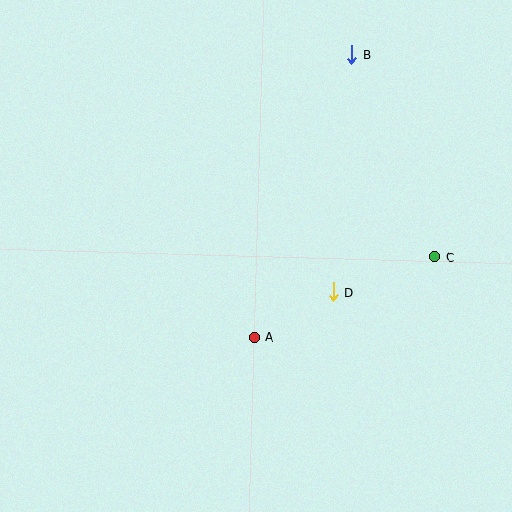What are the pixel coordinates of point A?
Point A is at (254, 337).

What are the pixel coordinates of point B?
Point B is at (351, 54).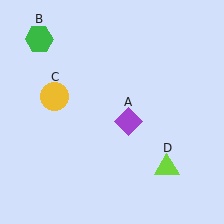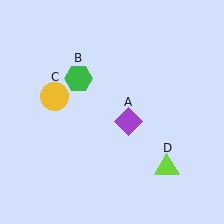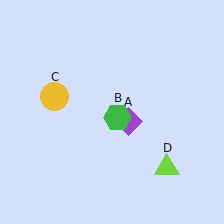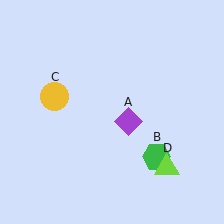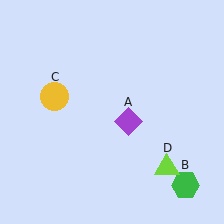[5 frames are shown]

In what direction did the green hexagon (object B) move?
The green hexagon (object B) moved down and to the right.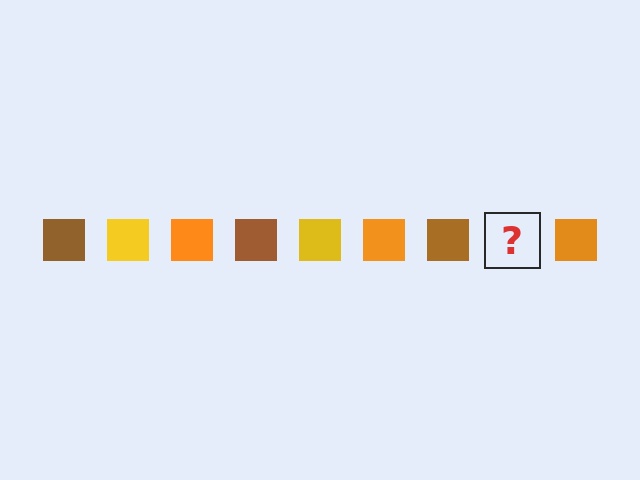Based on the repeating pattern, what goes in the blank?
The blank should be a yellow square.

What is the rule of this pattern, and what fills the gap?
The rule is that the pattern cycles through brown, yellow, orange squares. The gap should be filled with a yellow square.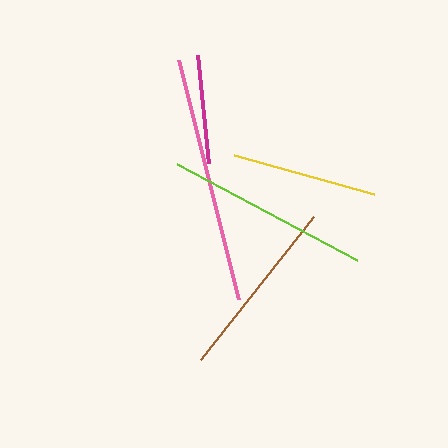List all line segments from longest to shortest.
From longest to shortest: pink, lime, brown, yellow, magenta.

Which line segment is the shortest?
The magenta line is the shortest at approximately 109 pixels.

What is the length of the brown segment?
The brown segment is approximately 183 pixels long.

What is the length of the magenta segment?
The magenta segment is approximately 109 pixels long.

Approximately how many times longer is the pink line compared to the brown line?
The pink line is approximately 1.3 times the length of the brown line.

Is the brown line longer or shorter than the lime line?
The lime line is longer than the brown line.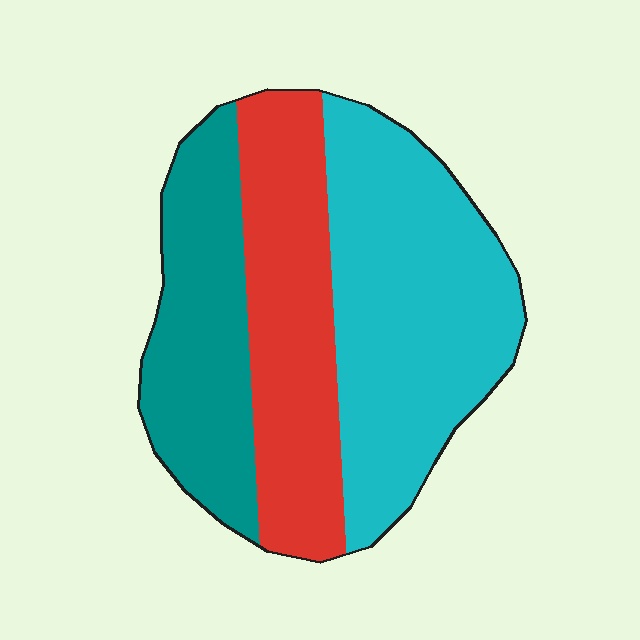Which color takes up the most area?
Cyan, at roughly 45%.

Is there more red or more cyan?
Cyan.